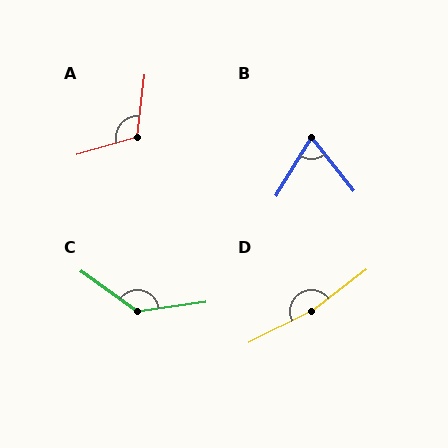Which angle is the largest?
D, at approximately 169 degrees.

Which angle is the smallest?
B, at approximately 69 degrees.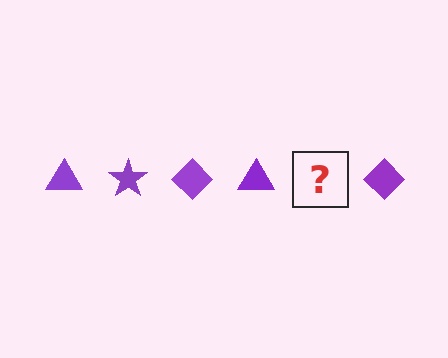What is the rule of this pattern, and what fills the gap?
The rule is that the pattern cycles through triangle, star, diamond shapes in purple. The gap should be filled with a purple star.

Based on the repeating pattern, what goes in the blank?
The blank should be a purple star.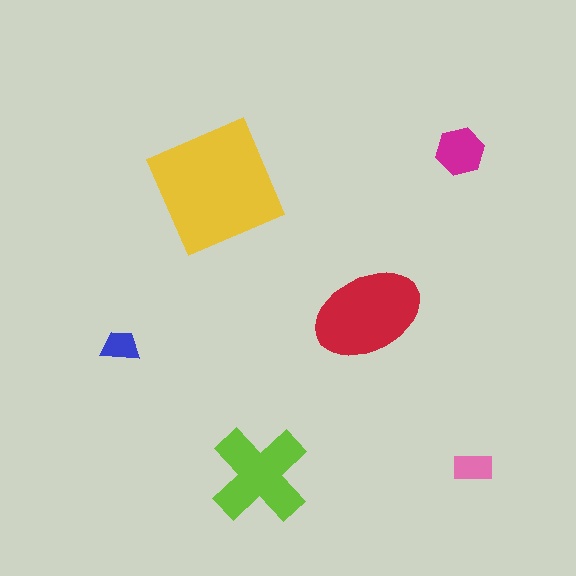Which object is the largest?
The yellow square.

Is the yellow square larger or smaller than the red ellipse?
Larger.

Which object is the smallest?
The blue trapezoid.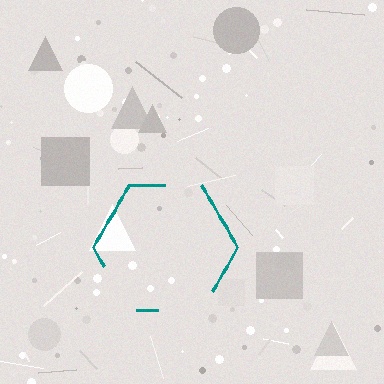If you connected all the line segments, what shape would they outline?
They would outline a hexagon.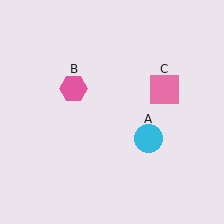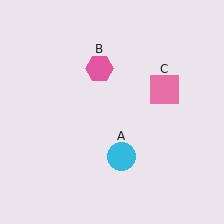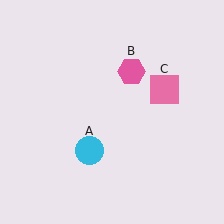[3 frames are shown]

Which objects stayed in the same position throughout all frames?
Pink square (object C) remained stationary.